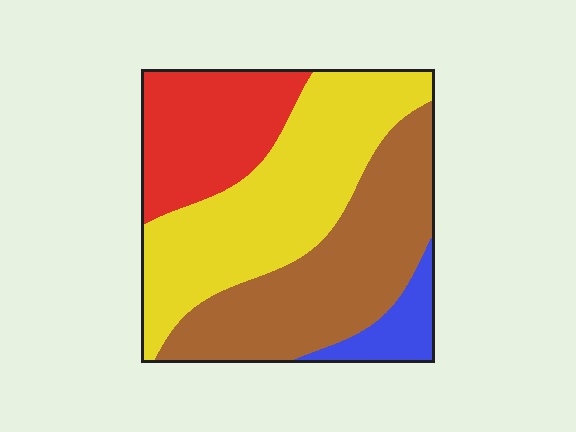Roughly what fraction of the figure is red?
Red covers around 20% of the figure.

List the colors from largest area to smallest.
From largest to smallest: yellow, brown, red, blue.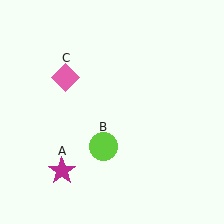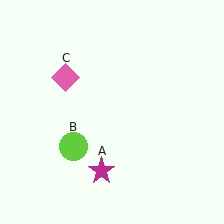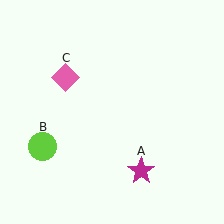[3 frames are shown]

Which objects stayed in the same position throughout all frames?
Pink diamond (object C) remained stationary.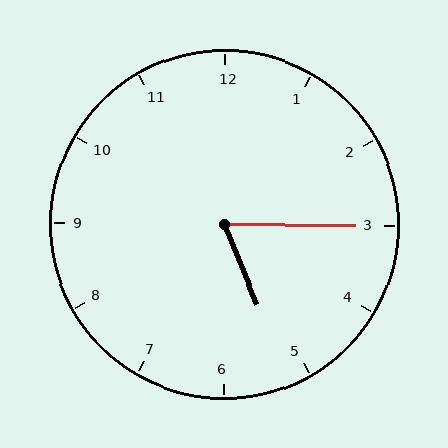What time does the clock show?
5:15.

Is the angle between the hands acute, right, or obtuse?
It is acute.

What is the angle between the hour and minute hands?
Approximately 68 degrees.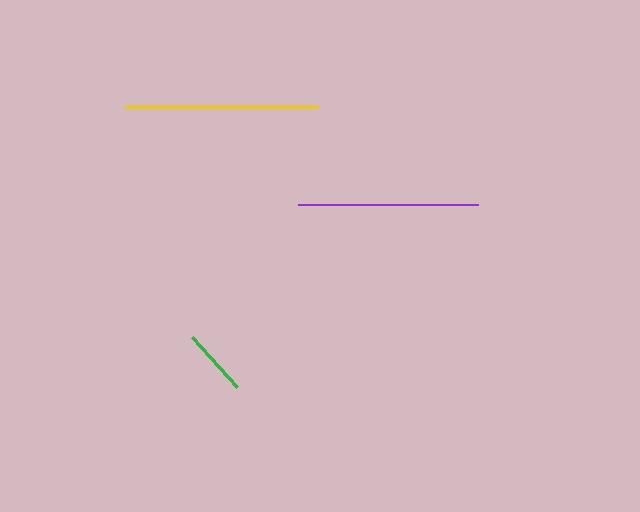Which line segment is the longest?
The yellow line is the longest at approximately 194 pixels.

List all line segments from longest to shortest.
From longest to shortest: yellow, purple, green.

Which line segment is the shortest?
The green line is the shortest at approximately 67 pixels.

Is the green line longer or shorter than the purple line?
The purple line is longer than the green line.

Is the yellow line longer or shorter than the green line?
The yellow line is longer than the green line.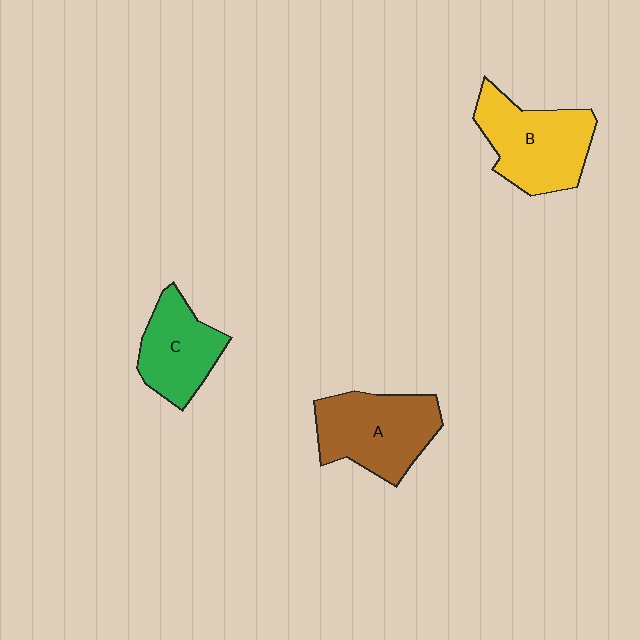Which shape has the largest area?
Shape B (yellow).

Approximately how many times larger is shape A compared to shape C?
Approximately 1.3 times.